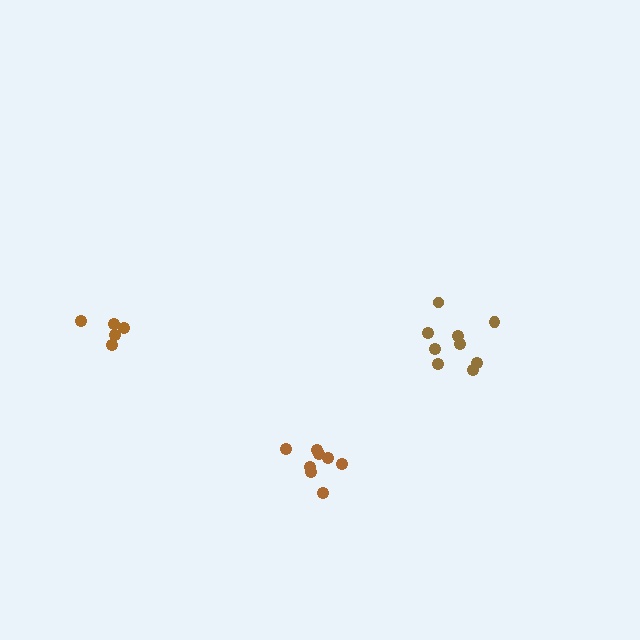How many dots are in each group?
Group 1: 5 dots, Group 2: 8 dots, Group 3: 9 dots (22 total).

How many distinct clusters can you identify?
There are 3 distinct clusters.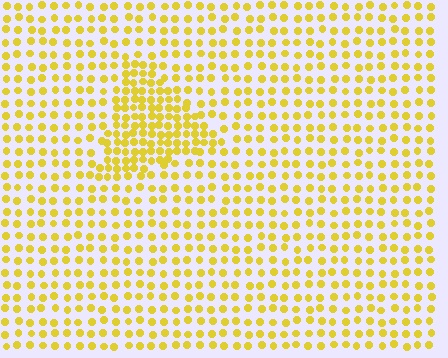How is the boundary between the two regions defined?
The boundary is defined by a change in element density (approximately 2.0x ratio). All elements are the same color, size, and shape.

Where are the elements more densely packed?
The elements are more densely packed inside the triangle boundary.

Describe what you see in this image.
The image contains small yellow elements arranged at two different densities. A triangle-shaped region is visible where the elements are more densely packed than the surrounding area.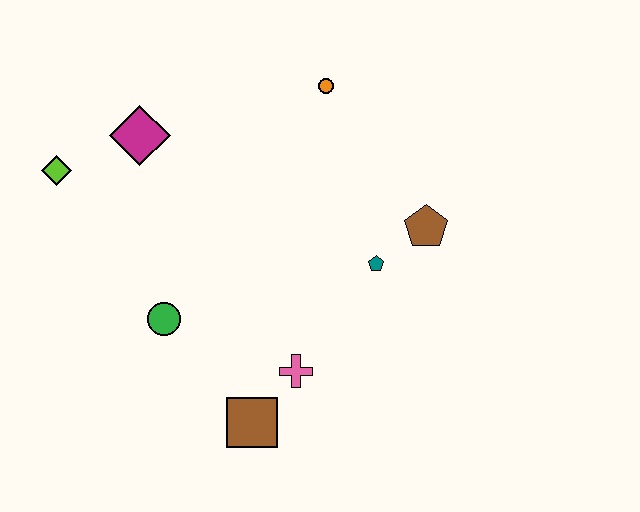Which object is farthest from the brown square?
The orange circle is farthest from the brown square.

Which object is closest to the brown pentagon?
The teal pentagon is closest to the brown pentagon.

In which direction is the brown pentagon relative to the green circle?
The brown pentagon is to the right of the green circle.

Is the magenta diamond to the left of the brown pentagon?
Yes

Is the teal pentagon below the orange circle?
Yes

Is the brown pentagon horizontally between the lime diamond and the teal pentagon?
No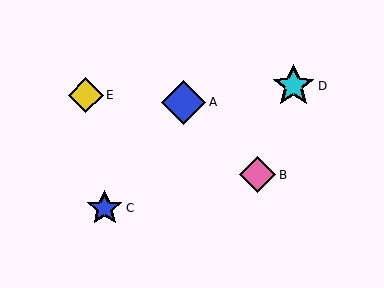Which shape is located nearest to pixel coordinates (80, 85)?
The yellow diamond (labeled E) at (86, 95) is nearest to that location.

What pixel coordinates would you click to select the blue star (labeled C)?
Click at (105, 208) to select the blue star C.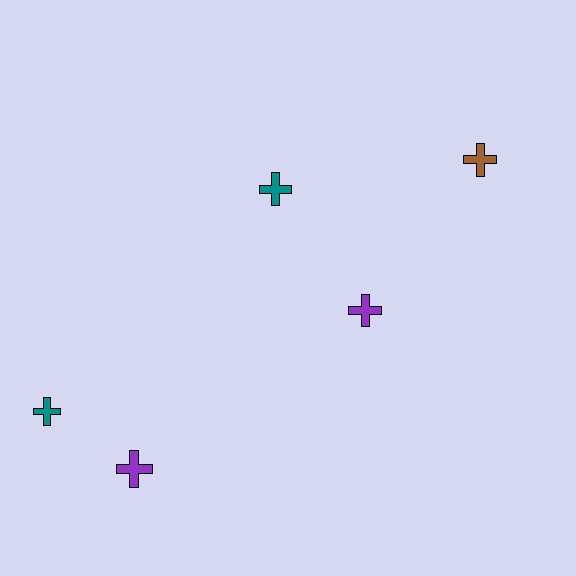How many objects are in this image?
There are 5 objects.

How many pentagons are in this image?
There are no pentagons.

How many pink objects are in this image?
There are no pink objects.